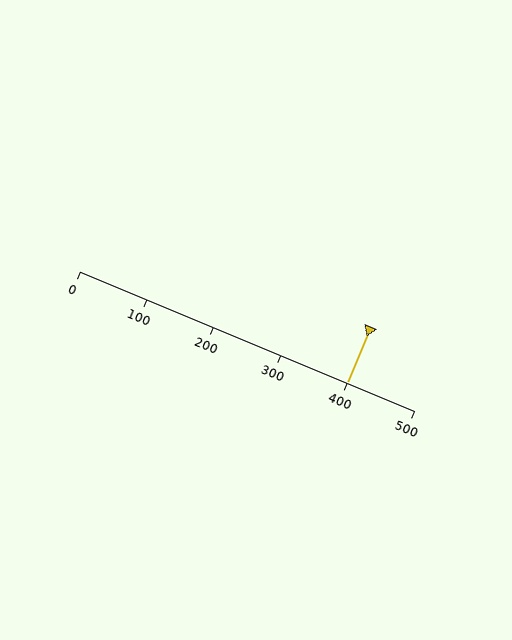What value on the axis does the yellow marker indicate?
The marker indicates approximately 400.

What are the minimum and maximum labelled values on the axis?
The axis runs from 0 to 500.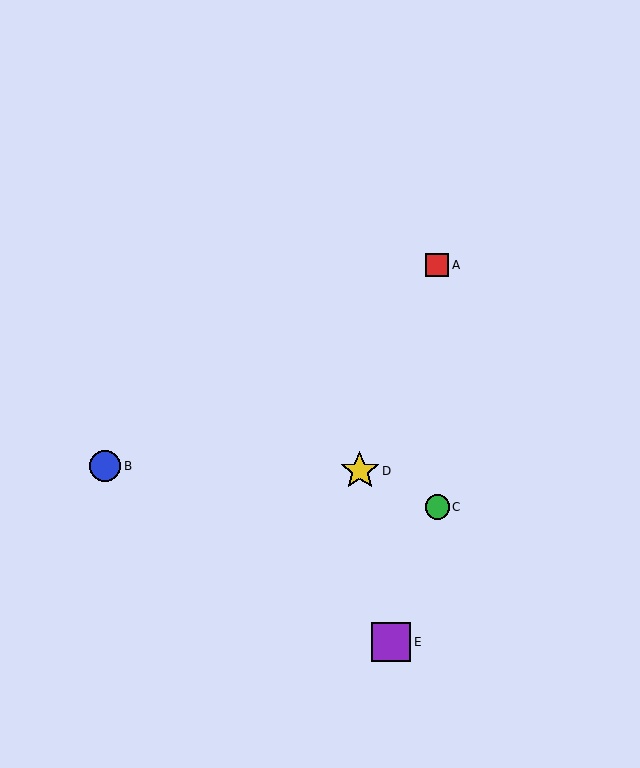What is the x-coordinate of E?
Object E is at x≈391.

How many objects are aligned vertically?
2 objects (A, C) are aligned vertically.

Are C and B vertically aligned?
No, C is at x≈437 and B is at x≈105.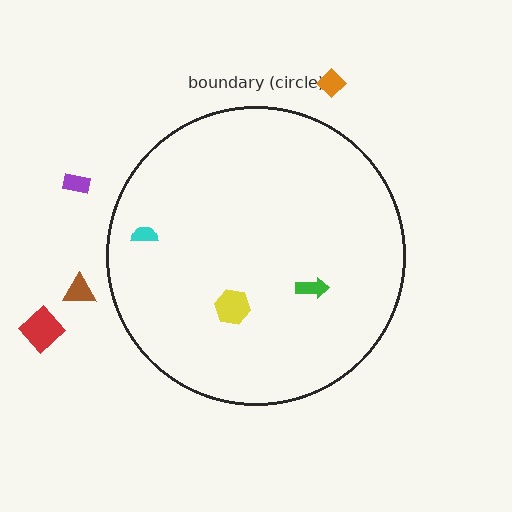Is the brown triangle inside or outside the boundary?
Outside.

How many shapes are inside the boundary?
3 inside, 4 outside.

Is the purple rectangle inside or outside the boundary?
Outside.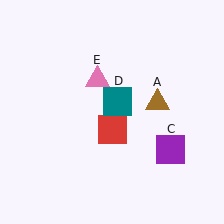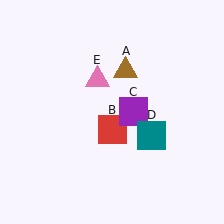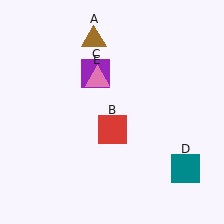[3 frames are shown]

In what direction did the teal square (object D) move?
The teal square (object D) moved down and to the right.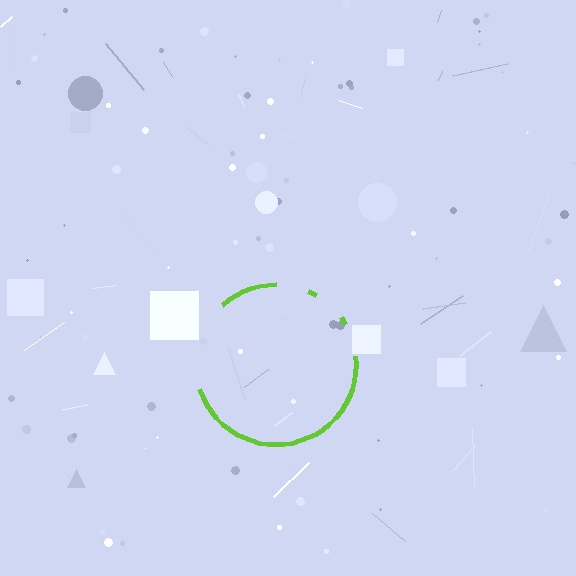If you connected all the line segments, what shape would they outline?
They would outline a circle.